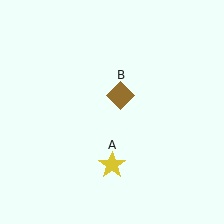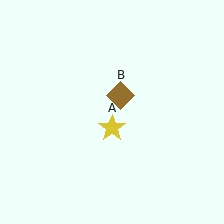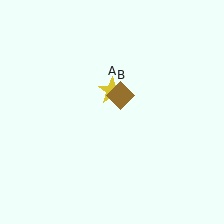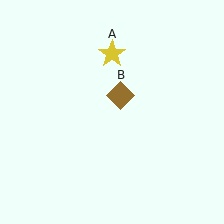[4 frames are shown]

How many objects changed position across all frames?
1 object changed position: yellow star (object A).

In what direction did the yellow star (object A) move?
The yellow star (object A) moved up.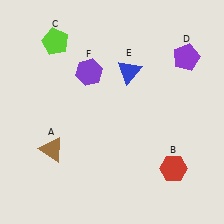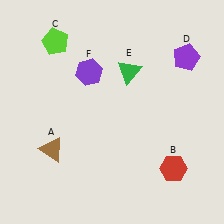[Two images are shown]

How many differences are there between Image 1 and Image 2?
There is 1 difference between the two images.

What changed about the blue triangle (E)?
In Image 1, E is blue. In Image 2, it changed to green.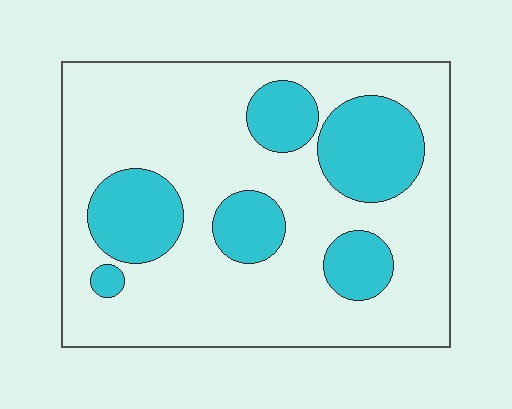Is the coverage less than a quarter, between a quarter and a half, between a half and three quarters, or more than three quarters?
Between a quarter and a half.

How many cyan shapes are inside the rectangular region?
6.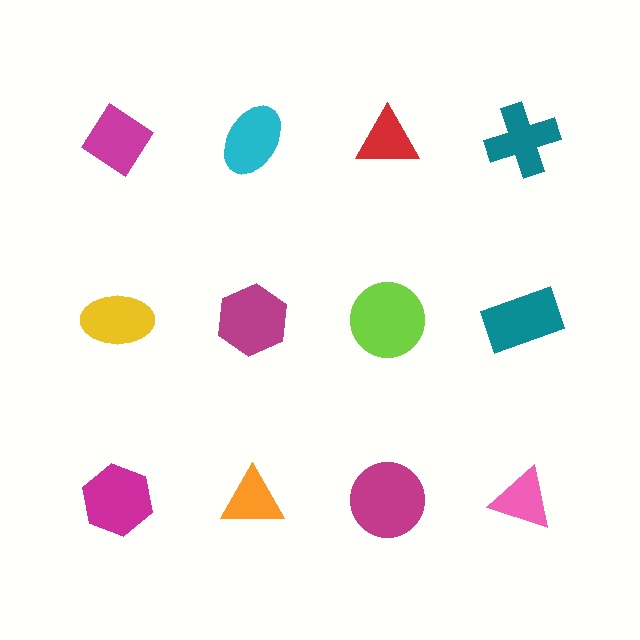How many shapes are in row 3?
4 shapes.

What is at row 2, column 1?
A yellow ellipse.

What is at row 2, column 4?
A teal rectangle.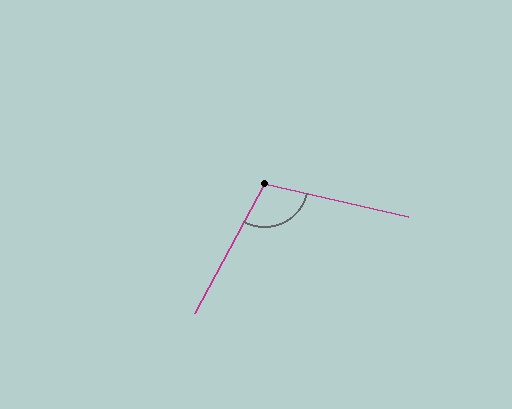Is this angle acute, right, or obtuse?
It is obtuse.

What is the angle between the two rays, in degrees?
Approximately 106 degrees.